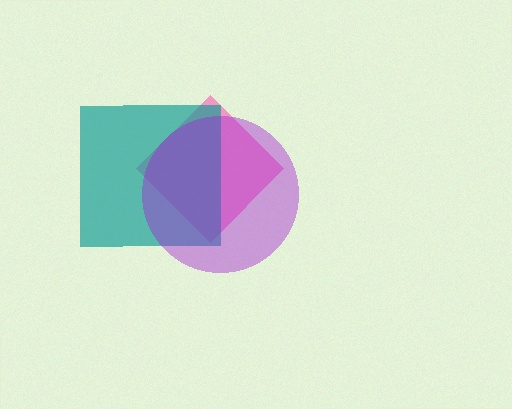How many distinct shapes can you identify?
There are 3 distinct shapes: a pink diamond, a teal square, a purple circle.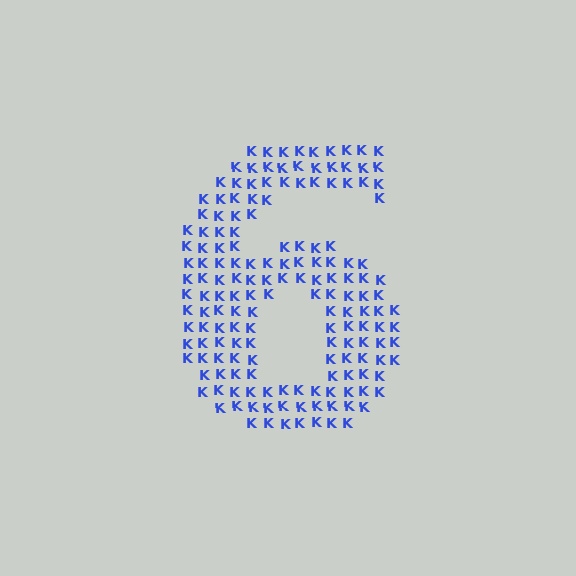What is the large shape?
The large shape is the digit 6.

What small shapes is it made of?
It is made of small letter K's.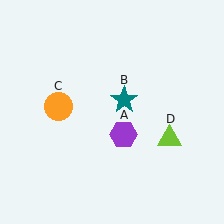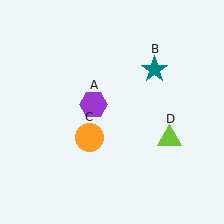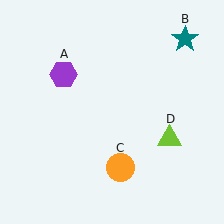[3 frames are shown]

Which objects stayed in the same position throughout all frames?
Lime triangle (object D) remained stationary.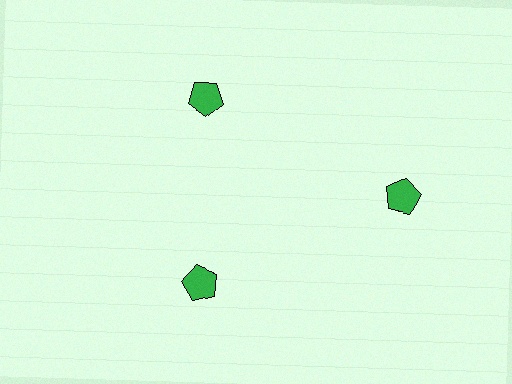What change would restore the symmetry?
The symmetry would be restored by moving it inward, back onto the ring so that all 3 pentagons sit at equal angles and equal distance from the center.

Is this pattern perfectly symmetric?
No. The 3 green pentagons are arranged in a ring, but one element near the 3 o'clock position is pushed outward from the center, breaking the 3-fold rotational symmetry.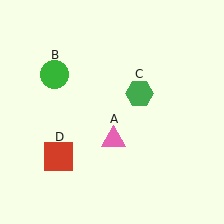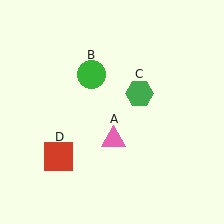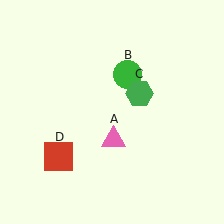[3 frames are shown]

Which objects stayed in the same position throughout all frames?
Pink triangle (object A) and green hexagon (object C) and red square (object D) remained stationary.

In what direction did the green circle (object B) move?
The green circle (object B) moved right.